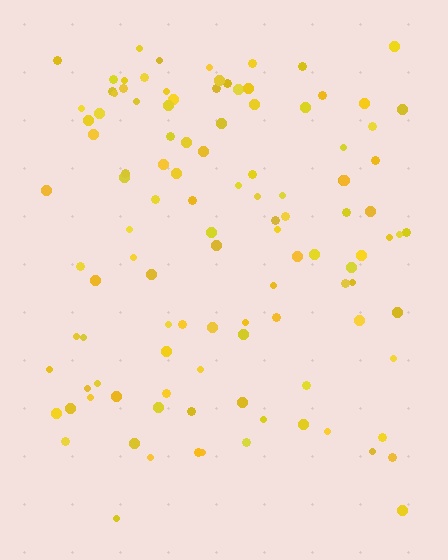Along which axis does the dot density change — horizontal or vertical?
Vertical.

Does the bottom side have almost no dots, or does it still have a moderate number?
Still a moderate number, just noticeably fewer than the top.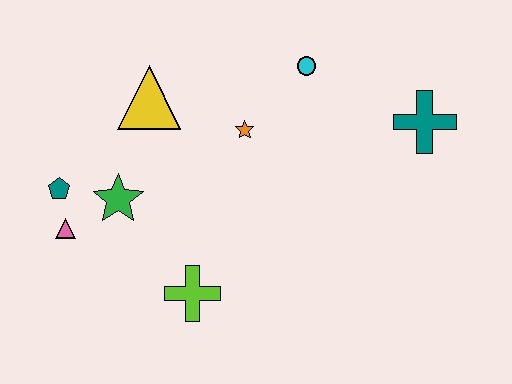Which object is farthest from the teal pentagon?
The teal cross is farthest from the teal pentagon.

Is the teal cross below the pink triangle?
No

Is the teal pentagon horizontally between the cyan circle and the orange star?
No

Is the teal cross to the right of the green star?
Yes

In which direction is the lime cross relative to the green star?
The lime cross is below the green star.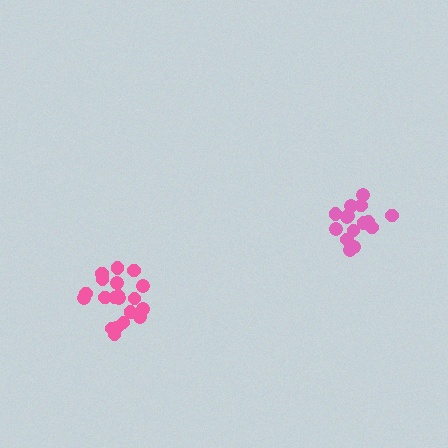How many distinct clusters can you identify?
There are 2 distinct clusters.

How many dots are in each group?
Group 1: 20 dots, Group 2: 16 dots (36 total).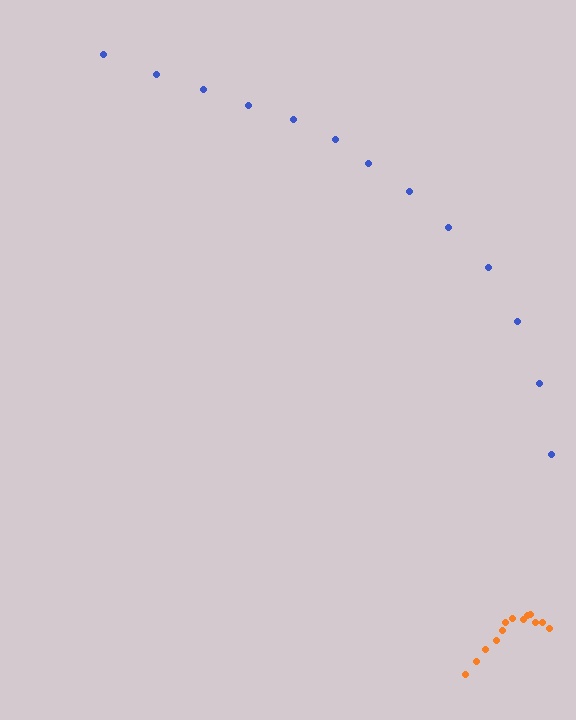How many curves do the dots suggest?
There are 2 distinct paths.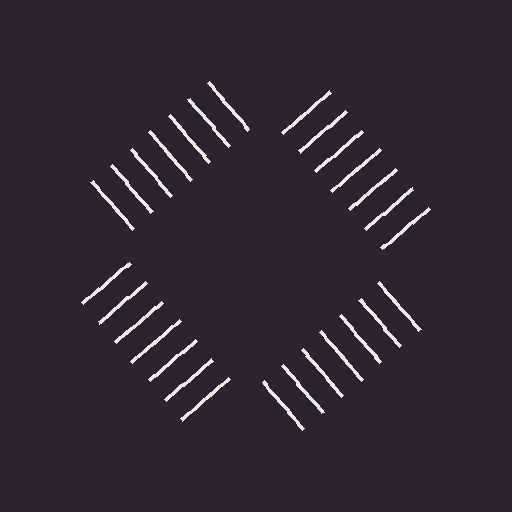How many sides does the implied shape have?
4 sides — the line-ends trace a square.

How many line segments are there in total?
28 — 7 along each of the 4 edges.